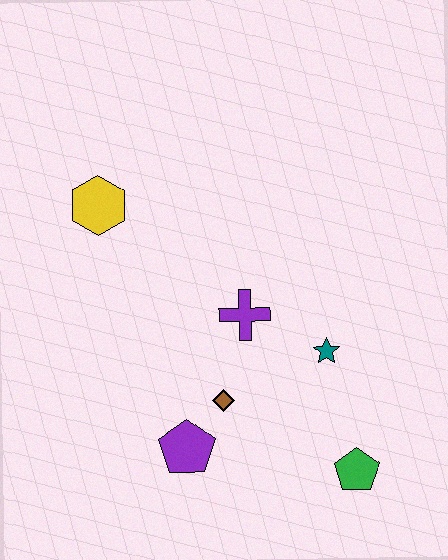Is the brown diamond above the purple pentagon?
Yes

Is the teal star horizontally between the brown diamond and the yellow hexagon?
No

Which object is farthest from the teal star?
The yellow hexagon is farthest from the teal star.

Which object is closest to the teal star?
The purple cross is closest to the teal star.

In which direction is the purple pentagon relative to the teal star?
The purple pentagon is to the left of the teal star.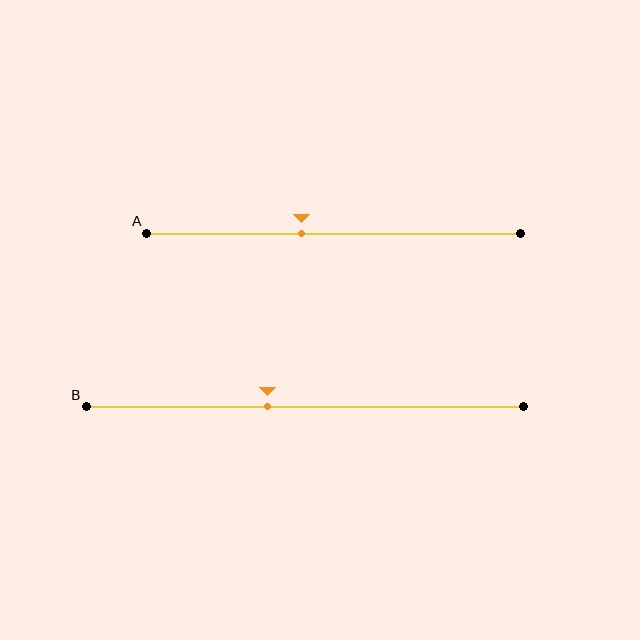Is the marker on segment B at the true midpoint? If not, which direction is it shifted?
No, the marker on segment B is shifted to the left by about 9% of the segment length.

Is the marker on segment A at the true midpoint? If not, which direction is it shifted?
No, the marker on segment A is shifted to the left by about 9% of the segment length.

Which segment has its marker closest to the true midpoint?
Segment A has its marker closest to the true midpoint.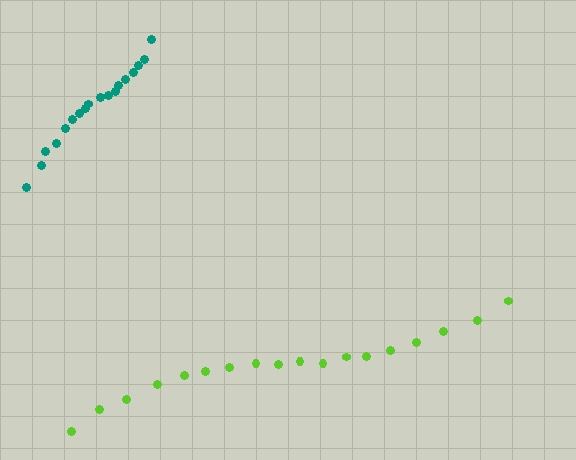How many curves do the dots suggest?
There are 2 distinct paths.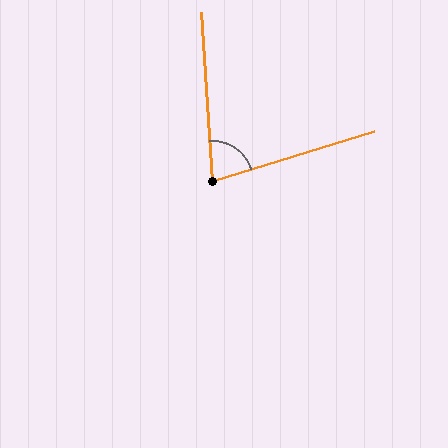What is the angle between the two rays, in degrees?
Approximately 77 degrees.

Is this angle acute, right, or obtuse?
It is acute.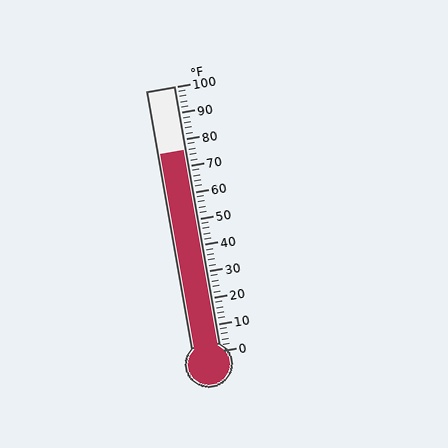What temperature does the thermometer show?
The thermometer shows approximately 76°F.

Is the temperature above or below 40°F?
The temperature is above 40°F.